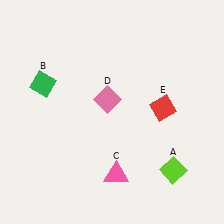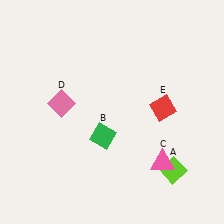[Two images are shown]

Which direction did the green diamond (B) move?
The green diamond (B) moved right.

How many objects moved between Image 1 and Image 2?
3 objects moved between the two images.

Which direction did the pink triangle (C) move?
The pink triangle (C) moved right.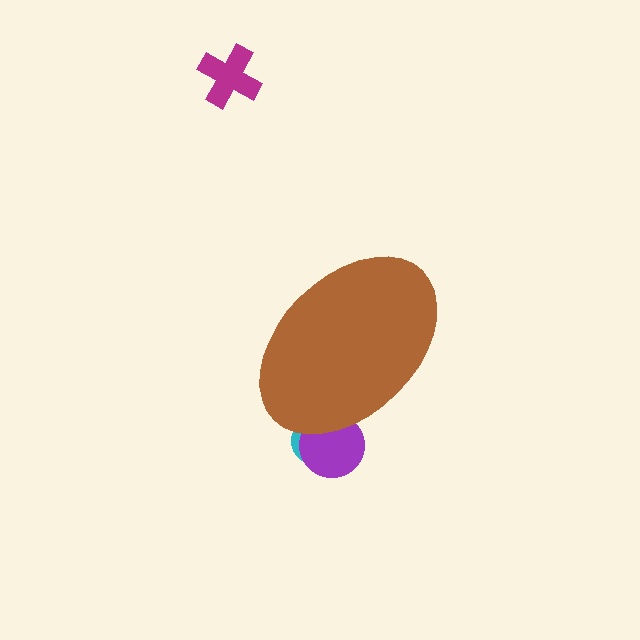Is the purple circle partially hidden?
Yes, the purple circle is partially hidden behind the brown ellipse.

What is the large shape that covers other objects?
A brown ellipse.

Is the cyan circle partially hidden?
Yes, the cyan circle is partially hidden behind the brown ellipse.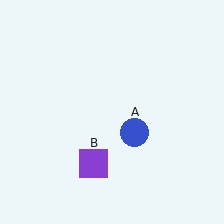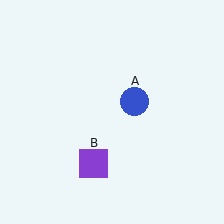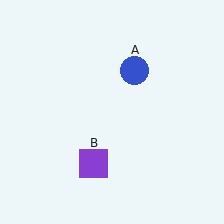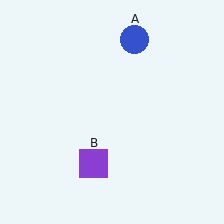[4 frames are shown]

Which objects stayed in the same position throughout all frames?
Purple square (object B) remained stationary.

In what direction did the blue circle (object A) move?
The blue circle (object A) moved up.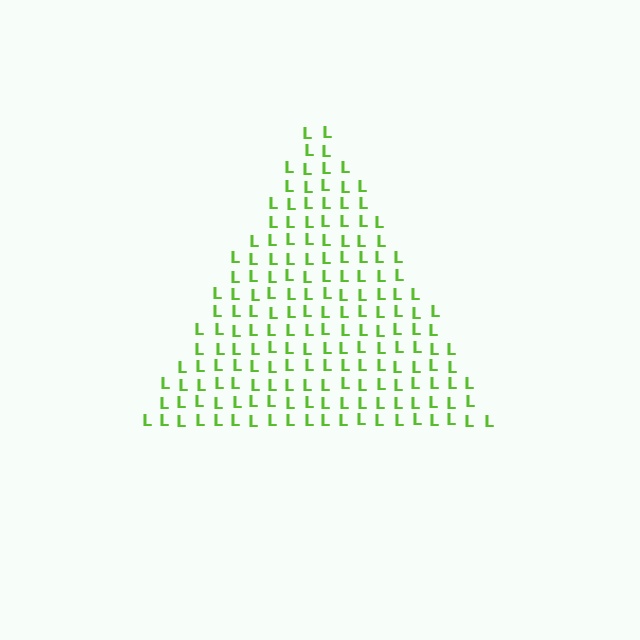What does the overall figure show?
The overall figure shows a triangle.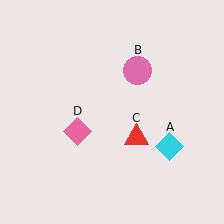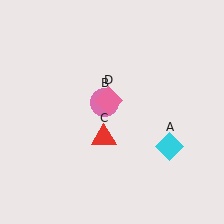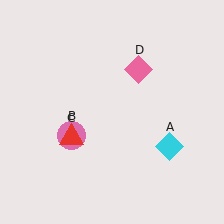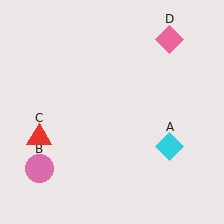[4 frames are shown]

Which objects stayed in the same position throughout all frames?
Cyan diamond (object A) remained stationary.